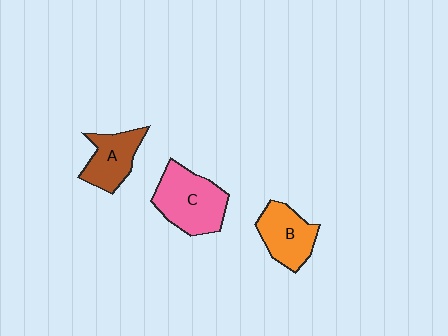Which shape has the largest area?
Shape C (pink).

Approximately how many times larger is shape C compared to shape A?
Approximately 1.5 times.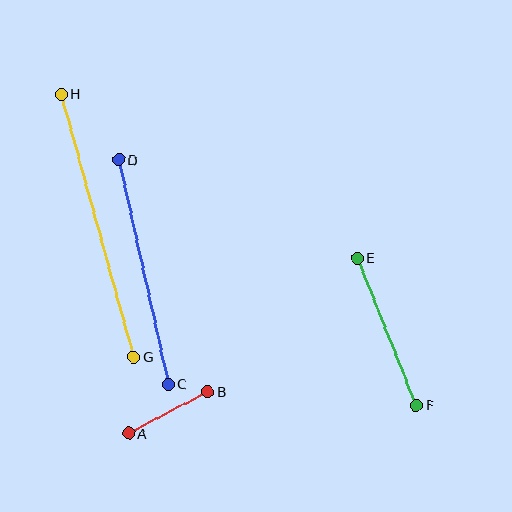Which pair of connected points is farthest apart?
Points G and H are farthest apart.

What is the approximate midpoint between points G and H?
The midpoint is at approximately (98, 225) pixels.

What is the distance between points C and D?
The distance is approximately 230 pixels.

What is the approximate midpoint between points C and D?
The midpoint is at approximately (144, 272) pixels.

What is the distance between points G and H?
The distance is approximately 273 pixels.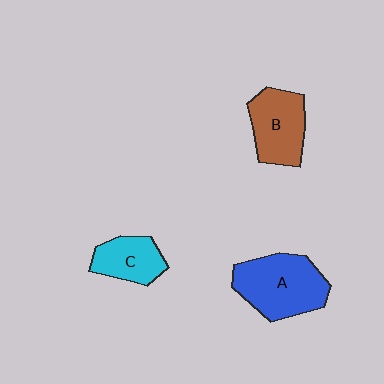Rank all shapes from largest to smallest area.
From largest to smallest: A (blue), B (brown), C (cyan).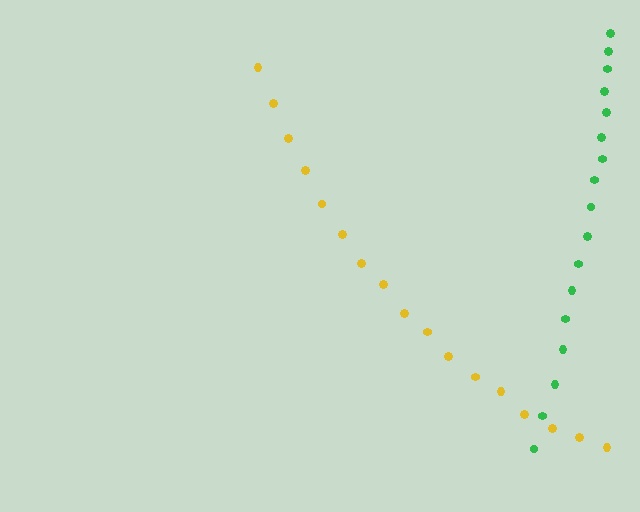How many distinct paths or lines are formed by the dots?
There are 2 distinct paths.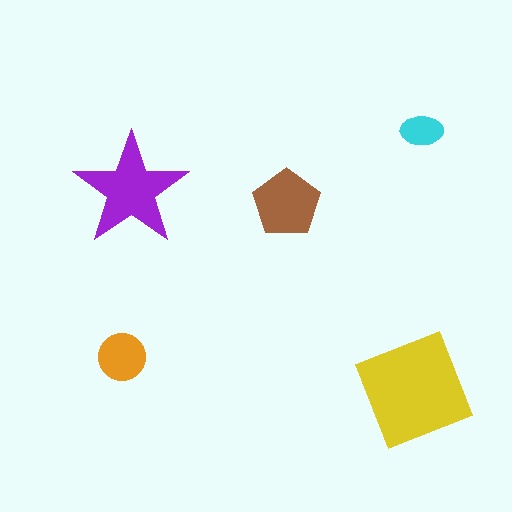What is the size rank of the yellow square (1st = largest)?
1st.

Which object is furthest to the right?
The cyan ellipse is rightmost.